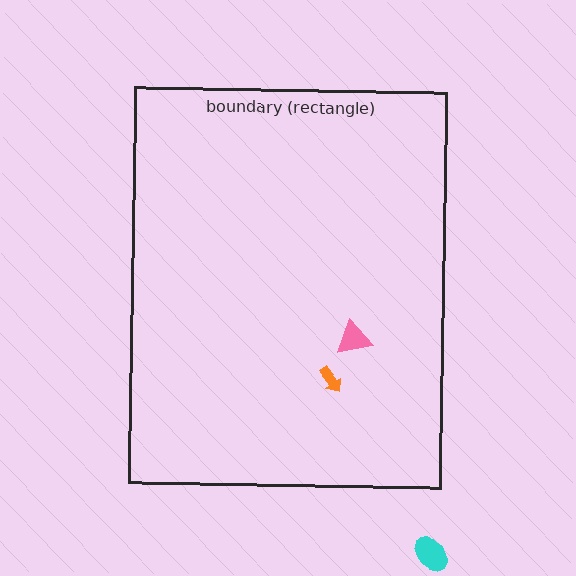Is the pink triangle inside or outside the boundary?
Inside.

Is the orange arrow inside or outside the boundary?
Inside.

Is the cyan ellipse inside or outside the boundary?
Outside.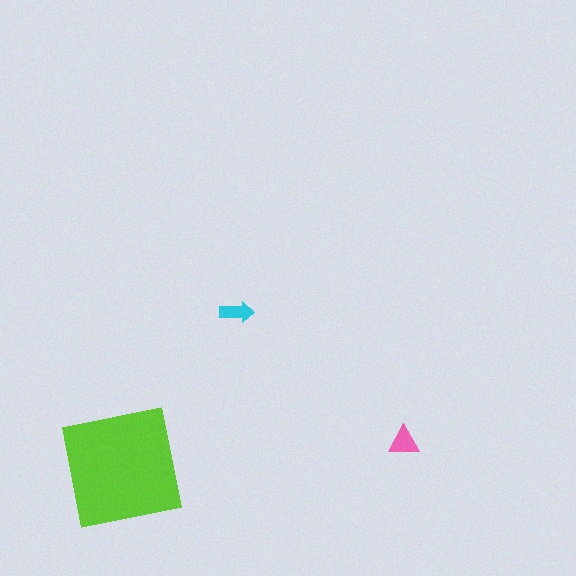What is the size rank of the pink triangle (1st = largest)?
2nd.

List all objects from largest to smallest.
The lime square, the pink triangle, the cyan arrow.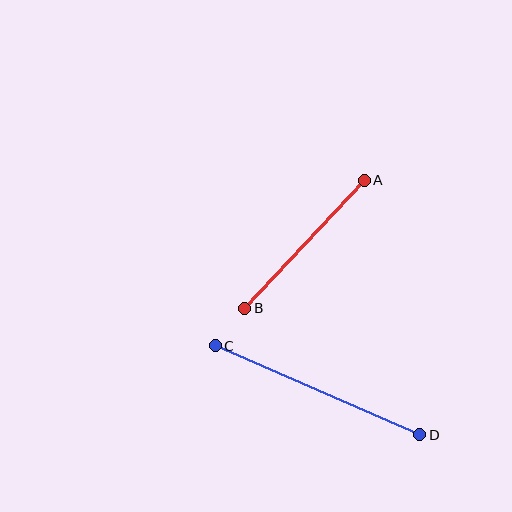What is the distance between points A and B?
The distance is approximately 175 pixels.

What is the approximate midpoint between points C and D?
The midpoint is at approximately (318, 390) pixels.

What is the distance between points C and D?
The distance is approximately 223 pixels.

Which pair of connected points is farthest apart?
Points C and D are farthest apart.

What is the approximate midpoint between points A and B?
The midpoint is at approximately (304, 244) pixels.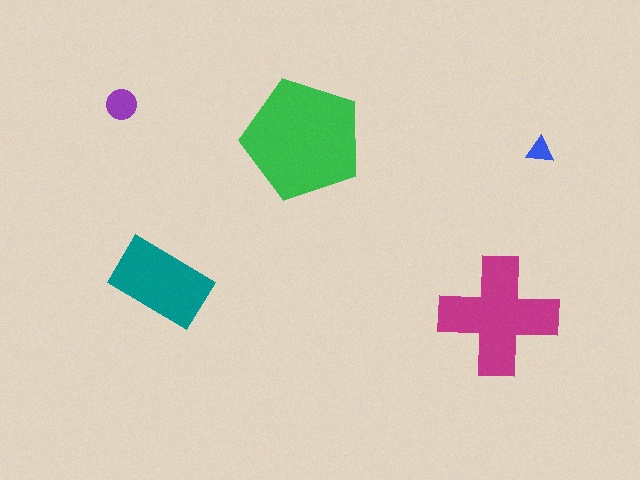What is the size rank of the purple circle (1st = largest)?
4th.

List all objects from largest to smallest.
The green pentagon, the magenta cross, the teal rectangle, the purple circle, the blue triangle.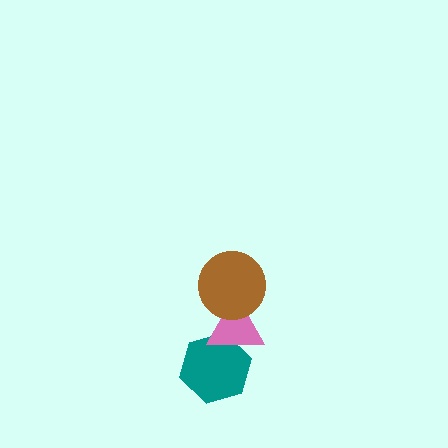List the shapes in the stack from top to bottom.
From top to bottom: the brown circle, the pink triangle, the teal hexagon.